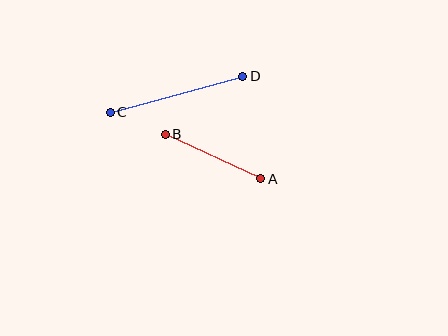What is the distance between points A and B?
The distance is approximately 106 pixels.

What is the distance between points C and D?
The distance is approximately 137 pixels.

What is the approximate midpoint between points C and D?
The midpoint is at approximately (176, 94) pixels.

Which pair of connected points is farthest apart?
Points C and D are farthest apart.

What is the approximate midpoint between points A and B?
The midpoint is at approximately (213, 157) pixels.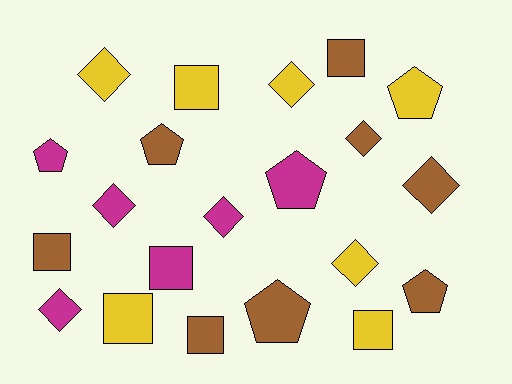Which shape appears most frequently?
Diamond, with 8 objects.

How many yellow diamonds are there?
There are 3 yellow diamonds.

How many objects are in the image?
There are 21 objects.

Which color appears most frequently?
Brown, with 8 objects.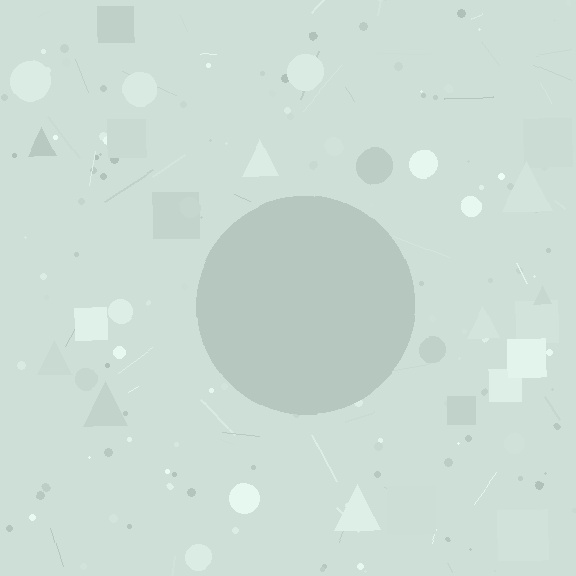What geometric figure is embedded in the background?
A circle is embedded in the background.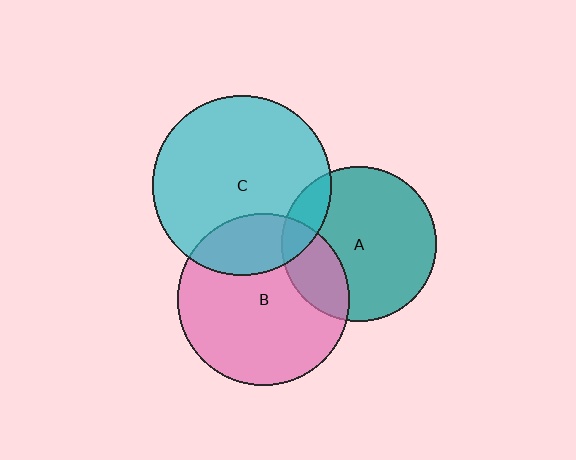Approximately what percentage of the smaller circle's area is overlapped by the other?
Approximately 25%.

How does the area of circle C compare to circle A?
Approximately 1.3 times.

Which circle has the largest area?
Circle C (cyan).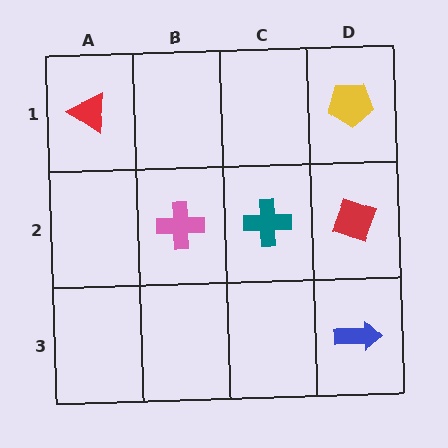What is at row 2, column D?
A red diamond.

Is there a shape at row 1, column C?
No, that cell is empty.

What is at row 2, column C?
A teal cross.